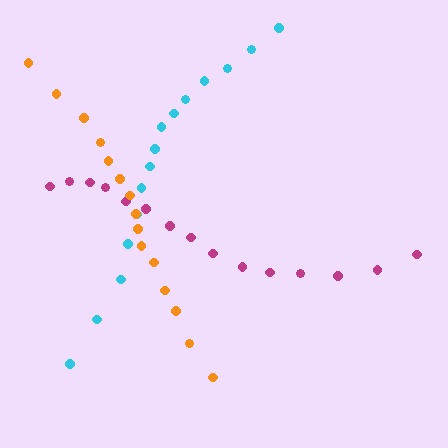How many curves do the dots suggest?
There are 3 distinct paths.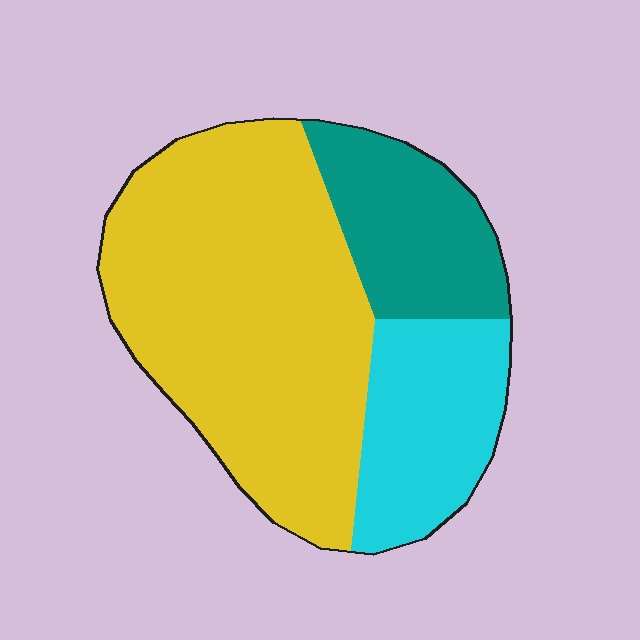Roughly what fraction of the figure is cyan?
Cyan covers around 20% of the figure.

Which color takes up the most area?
Yellow, at roughly 60%.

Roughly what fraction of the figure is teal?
Teal covers roughly 20% of the figure.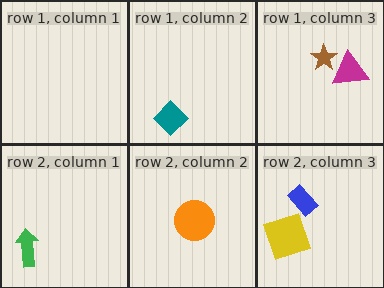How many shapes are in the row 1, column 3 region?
2.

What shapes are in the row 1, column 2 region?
The teal diamond.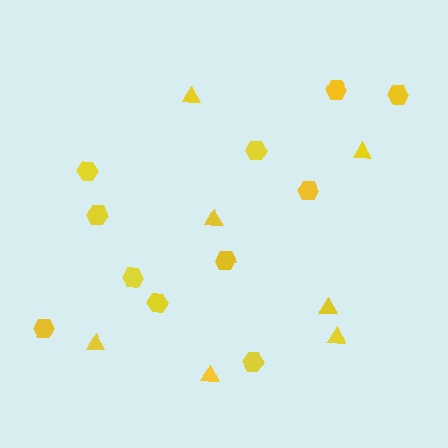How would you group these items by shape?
There are 2 groups: one group of hexagons (11) and one group of triangles (7).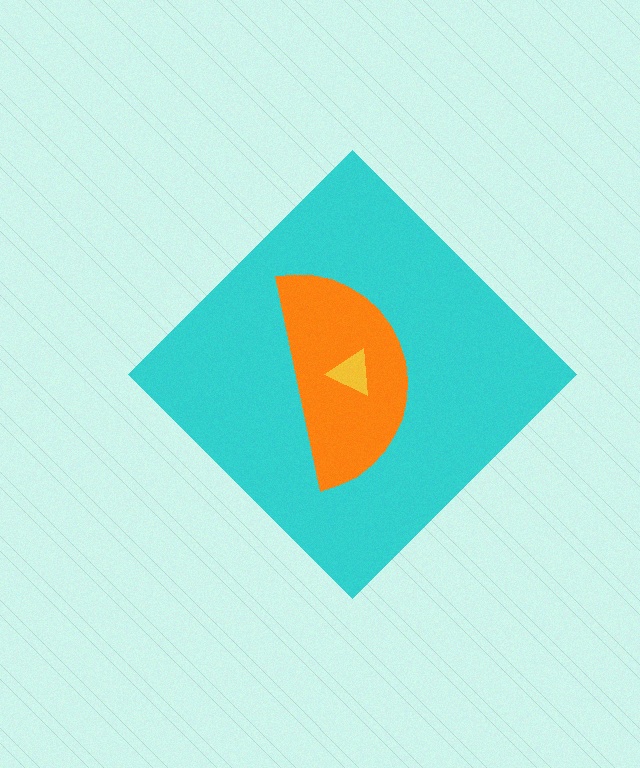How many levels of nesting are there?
3.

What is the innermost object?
The yellow triangle.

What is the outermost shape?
The cyan diamond.